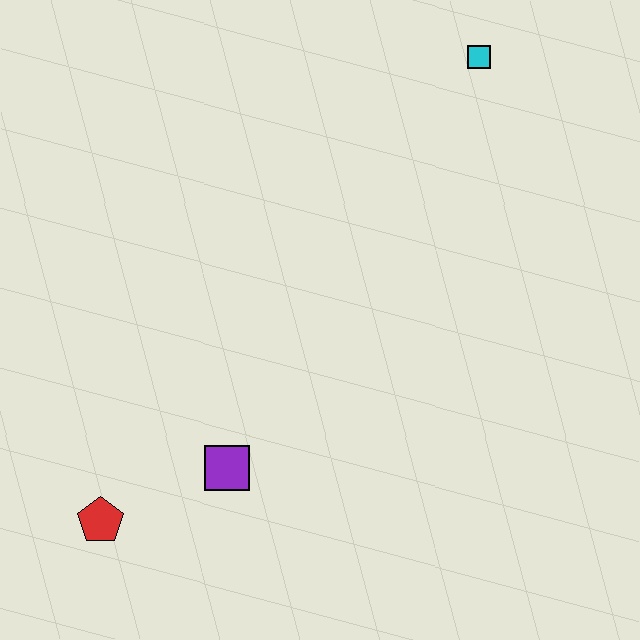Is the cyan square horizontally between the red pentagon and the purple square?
No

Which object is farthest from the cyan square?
The red pentagon is farthest from the cyan square.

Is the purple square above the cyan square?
No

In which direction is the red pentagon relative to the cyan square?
The red pentagon is below the cyan square.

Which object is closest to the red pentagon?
The purple square is closest to the red pentagon.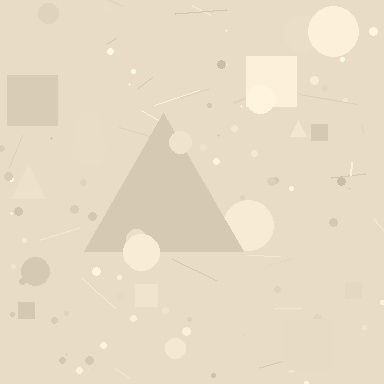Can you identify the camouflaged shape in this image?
The camouflaged shape is a triangle.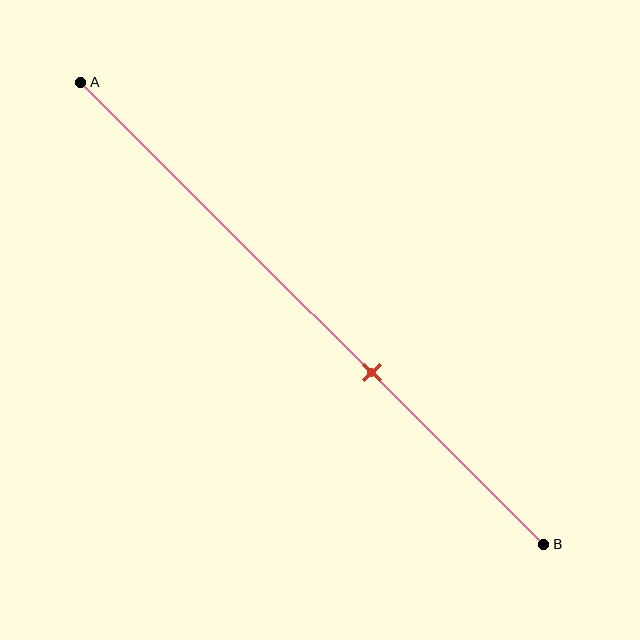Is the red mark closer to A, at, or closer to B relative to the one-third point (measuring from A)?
The red mark is closer to point B than the one-third point of segment AB.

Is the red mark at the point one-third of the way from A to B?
No, the mark is at about 65% from A, not at the 33% one-third point.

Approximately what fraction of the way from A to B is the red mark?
The red mark is approximately 65% of the way from A to B.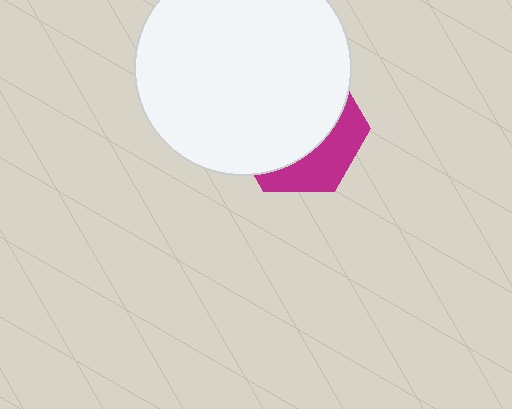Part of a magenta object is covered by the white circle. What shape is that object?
It is a hexagon.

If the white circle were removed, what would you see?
You would see the complete magenta hexagon.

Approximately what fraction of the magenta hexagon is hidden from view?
Roughly 68% of the magenta hexagon is hidden behind the white circle.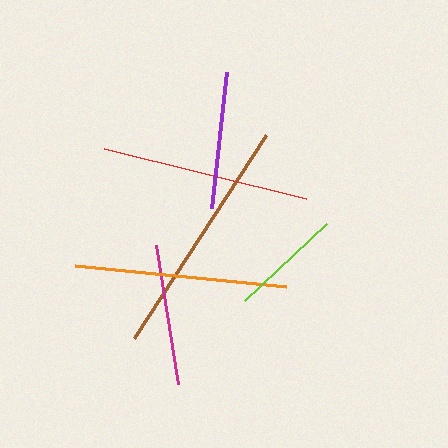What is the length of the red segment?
The red segment is approximately 208 pixels long.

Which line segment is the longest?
The brown line is the longest at approximately 242 pixels.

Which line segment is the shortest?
The lime line is the shortest at approximately 113 pixels.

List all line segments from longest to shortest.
From longest to shortest: brown, orange, red, magenta, purple, lime.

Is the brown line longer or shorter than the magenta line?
The brown line is longer than the magenta line.